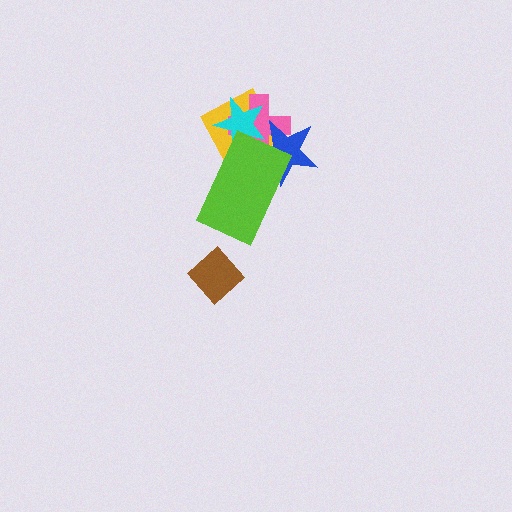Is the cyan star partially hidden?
Yes, it is partially covered by another shape.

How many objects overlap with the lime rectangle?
4 objects overlap with the lime rectangle.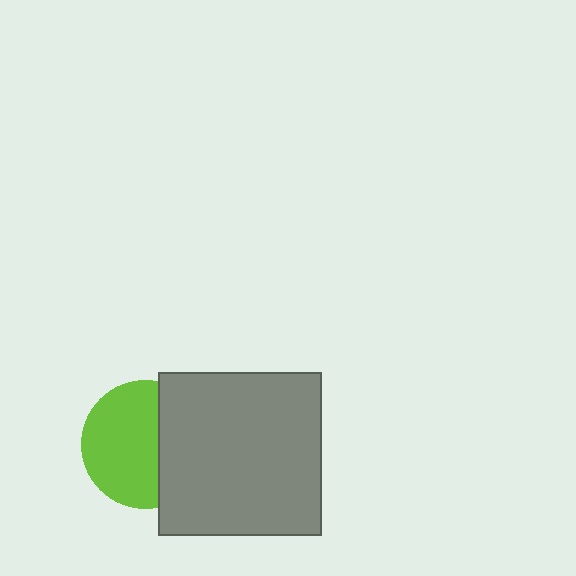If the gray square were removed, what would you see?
You would see the complete lime circle.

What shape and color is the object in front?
The object in front is a gray square.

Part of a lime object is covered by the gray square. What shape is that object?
It is a circle.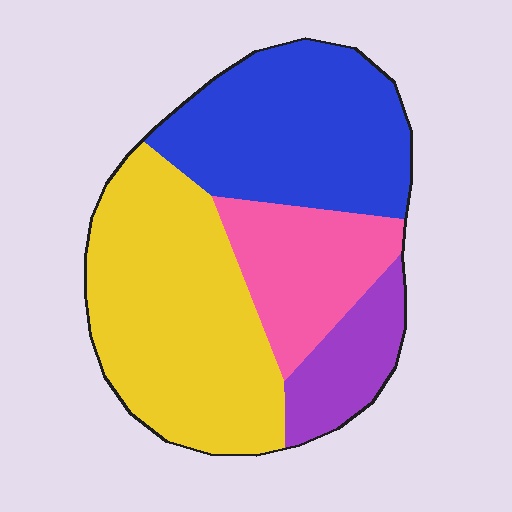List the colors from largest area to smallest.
From largest to smallest: yellow, blue, pink, purple.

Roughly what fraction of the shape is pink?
Pink covers about 20% of the shape.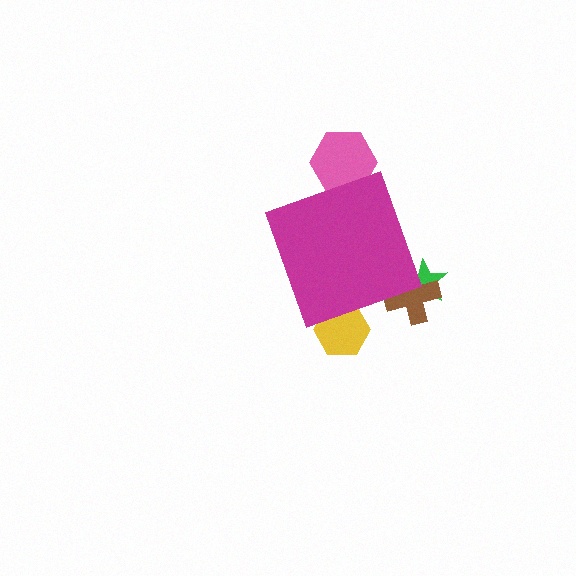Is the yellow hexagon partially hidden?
Yes, the yellow hexagon is partially hidden behind the magenta diamond.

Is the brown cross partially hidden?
Yes, the brown cross is partially hidden behind the magenta diamond.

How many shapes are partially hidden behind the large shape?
4 shapes are partially hidden.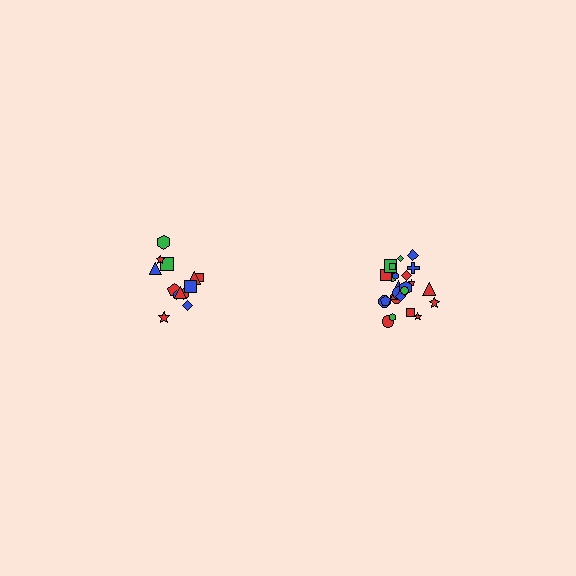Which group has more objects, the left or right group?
The right group.